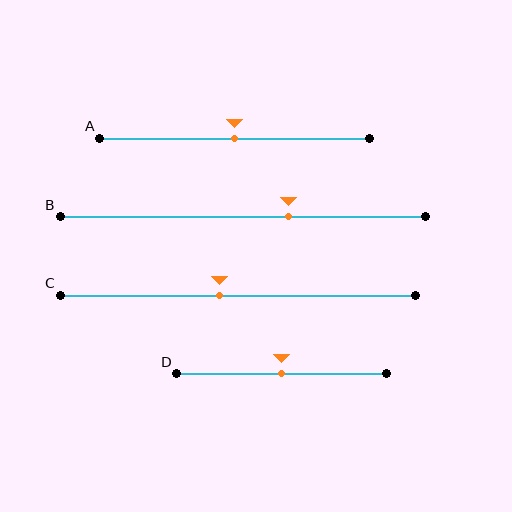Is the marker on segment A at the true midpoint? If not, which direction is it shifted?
Yes, the marker on segment A is at the true midpoint.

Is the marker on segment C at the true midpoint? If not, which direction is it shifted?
No, the marker on segment C is shifted to the left by about 5% of the segment length.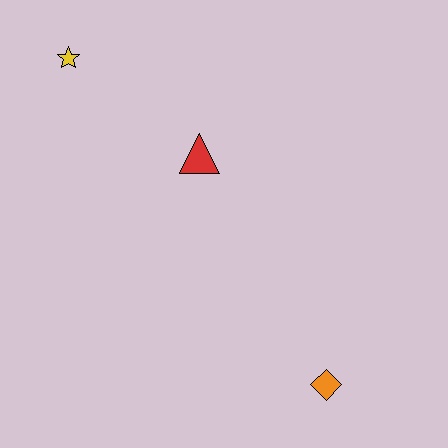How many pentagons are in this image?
There are no pentagons.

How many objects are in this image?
There are 3 objects.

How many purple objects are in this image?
There are no purple objects.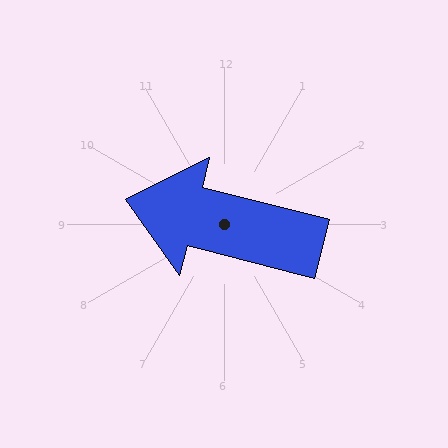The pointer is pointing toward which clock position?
Roughly 9 o'clock.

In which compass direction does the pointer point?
West.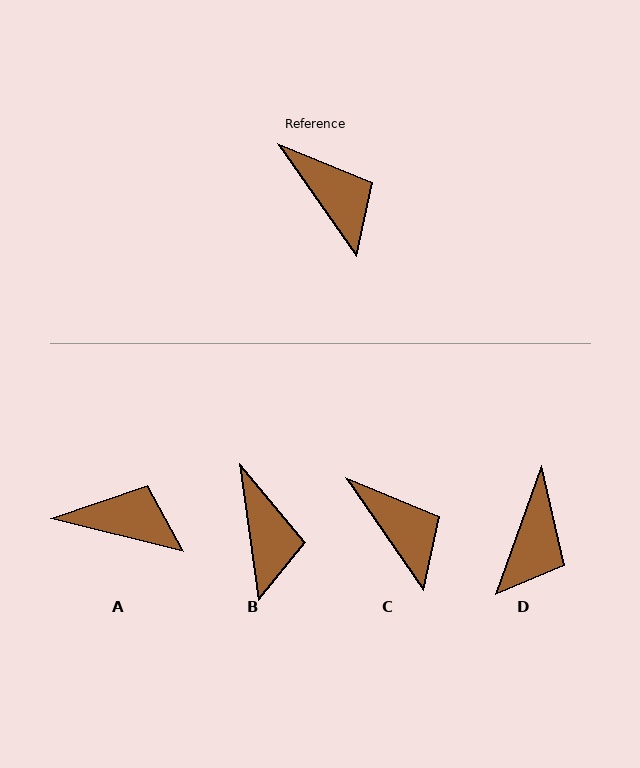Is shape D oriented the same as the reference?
No, it is off by about 55 degrees.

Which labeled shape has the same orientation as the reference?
C.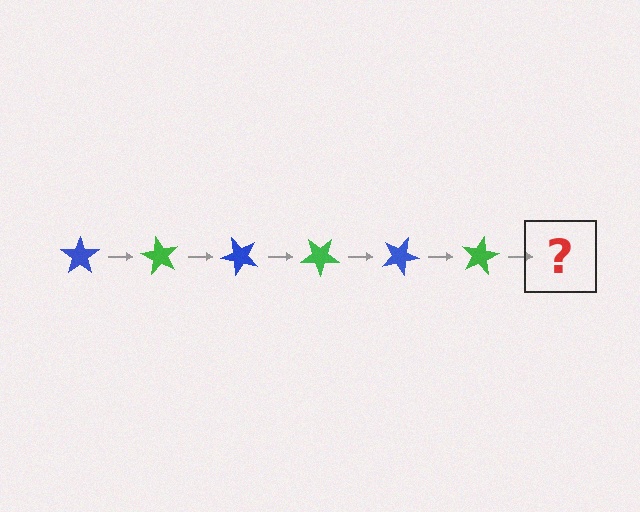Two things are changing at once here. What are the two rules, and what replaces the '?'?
The two rules are that it rotates 60 degrees each step and the color cycles through blue and green. The '?' should be a blue star, rotated 360 degrees from the start.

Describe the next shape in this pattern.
It should be a blue star, rotated 360 degrees from the start.